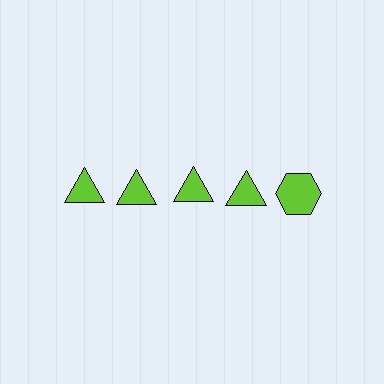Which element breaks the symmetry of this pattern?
The lime hexagon in the top row, rightmost column breaks the symmetry. All other shapes are lime triangles.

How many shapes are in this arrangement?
There are 5 shapes arranged in a grid pattern.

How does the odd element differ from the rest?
It has a different shape: hexagon instead of triangle.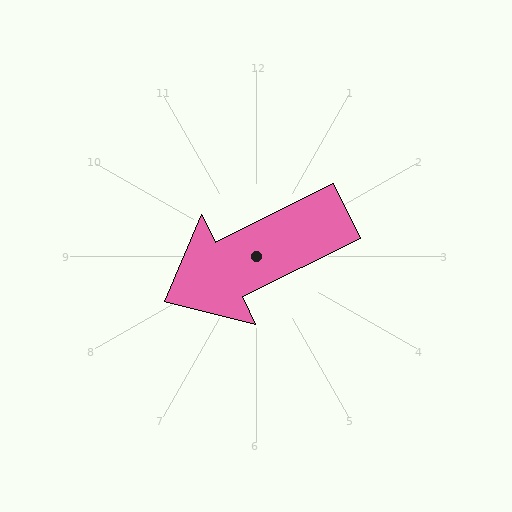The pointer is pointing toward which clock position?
Roughly 8 o'clock.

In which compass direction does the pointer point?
Southwest.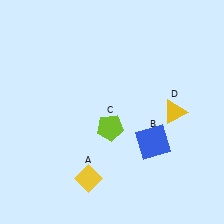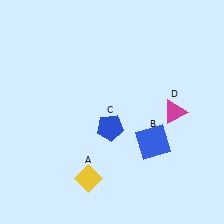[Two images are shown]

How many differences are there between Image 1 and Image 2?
There are 2 differences between the two images.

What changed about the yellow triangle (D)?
In Image 1, D is yellow. In Image 2, it changed to magenta.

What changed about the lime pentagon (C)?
In Image 1, C is lime. In Image 2, it changed to blue.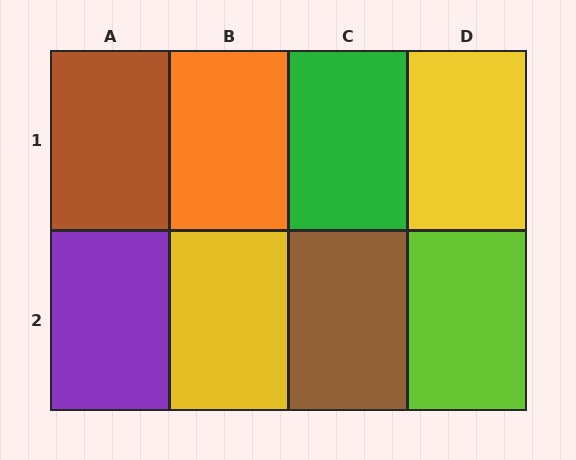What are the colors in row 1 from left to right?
Brown, orange, green, yellow.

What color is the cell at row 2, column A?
Purple.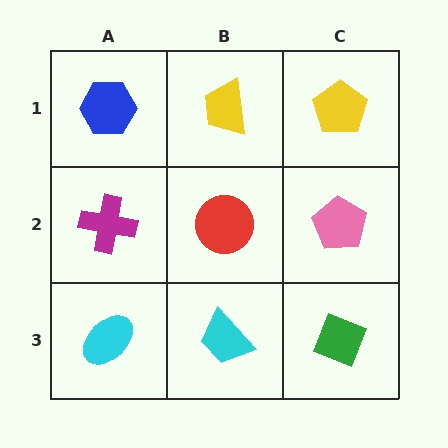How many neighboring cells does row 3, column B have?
3.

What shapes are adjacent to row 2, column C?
A yellow pentagon (row 1, column C), a green diamond (row 3, column C), a red circle (row 2, column B).